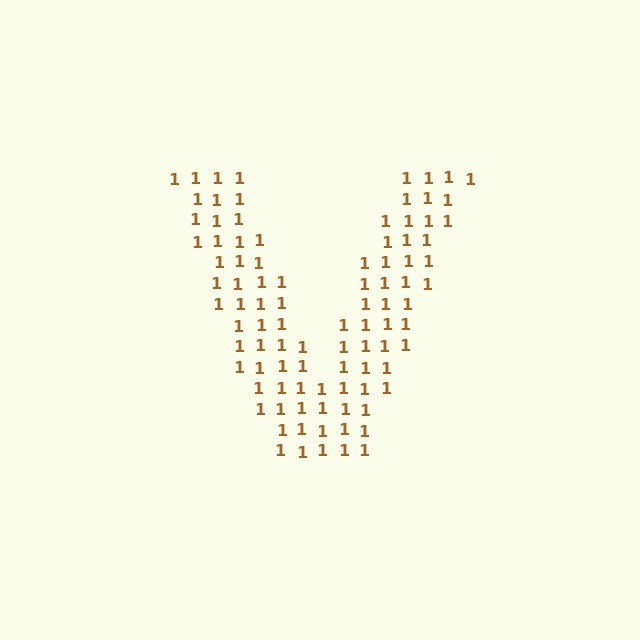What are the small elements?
The small elements are digit 1's.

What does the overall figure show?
The overall figure shows the letter V.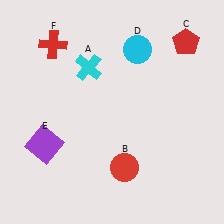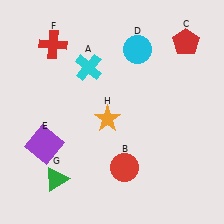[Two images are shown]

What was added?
A green triangle (G), an orange star (H) were added in Image 2.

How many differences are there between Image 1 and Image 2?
There are 2 differences between the two images.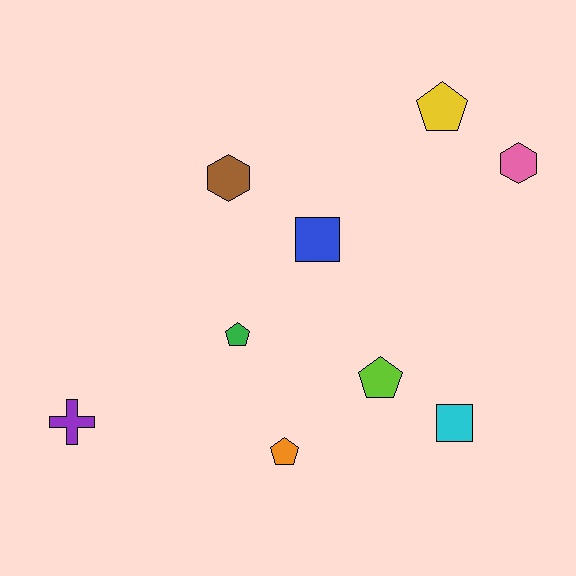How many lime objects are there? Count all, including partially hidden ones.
There is 1 lime object.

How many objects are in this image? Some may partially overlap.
There are 9 objects.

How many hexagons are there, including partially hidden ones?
There are 2 hexagons.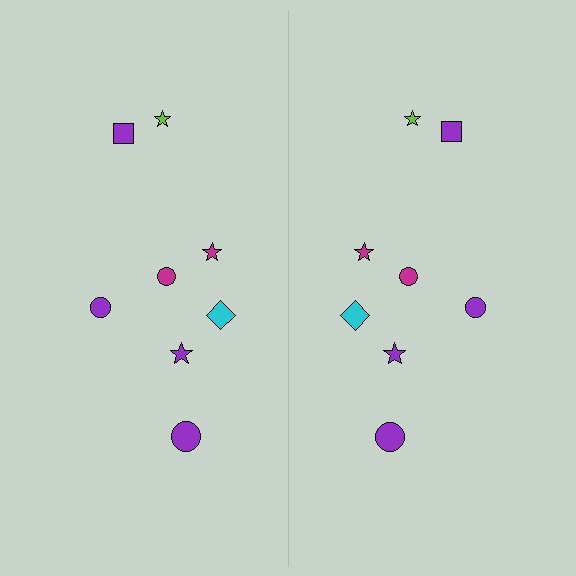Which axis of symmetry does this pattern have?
The pattern has a vertical axis of symmetry running through the center of the image.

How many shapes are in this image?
There are 16 shapes in this image.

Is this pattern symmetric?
Yes, this pattern has bilateral (reflection) symmetry.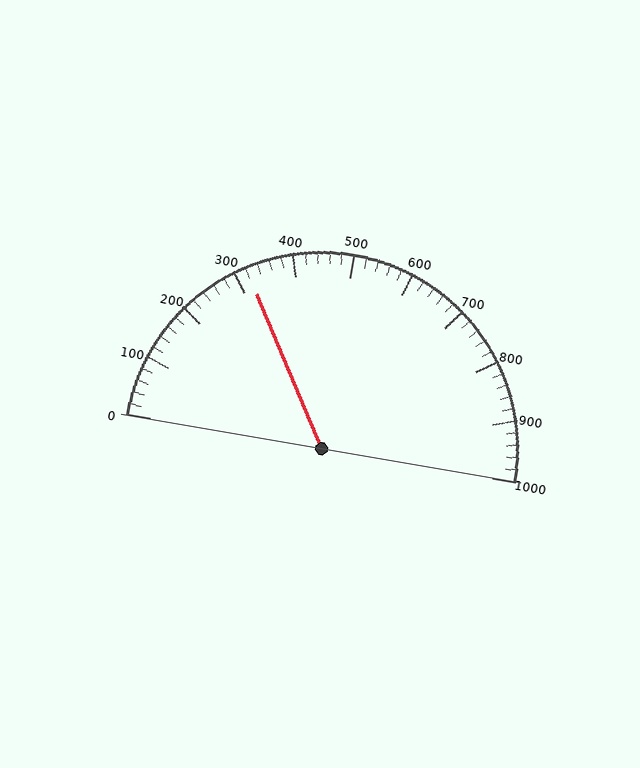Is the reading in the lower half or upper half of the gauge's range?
The reading is in the lower half of the range (0 to 1000).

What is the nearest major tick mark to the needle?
The nearest major tick mark is 300.